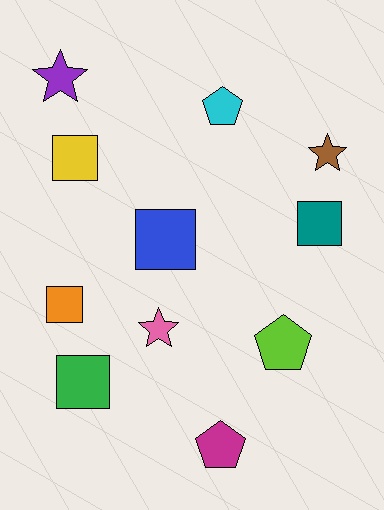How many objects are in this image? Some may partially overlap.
There are 11 objects.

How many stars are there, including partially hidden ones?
There are 3 stars.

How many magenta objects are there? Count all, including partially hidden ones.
There is 1 magenta object.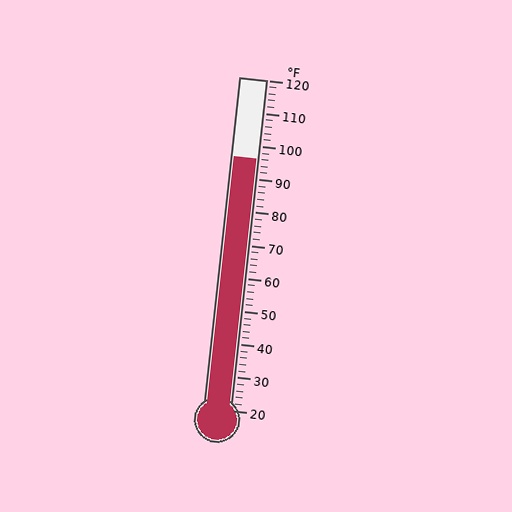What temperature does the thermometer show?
The thermometer shows approximately 96°F.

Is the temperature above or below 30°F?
The temperature is above 30°F.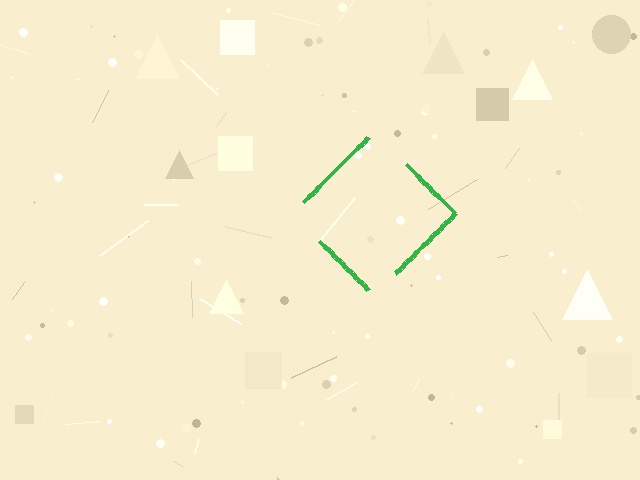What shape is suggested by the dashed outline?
The dashed outline suggests a diamond.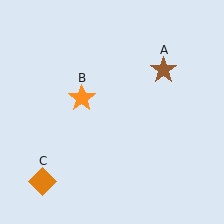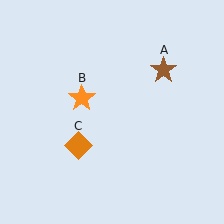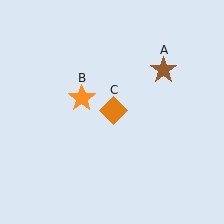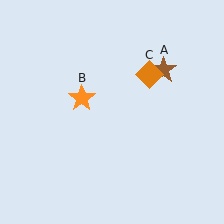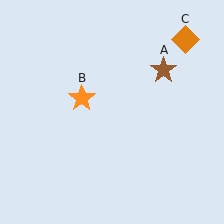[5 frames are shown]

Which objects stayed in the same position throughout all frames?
Brown star (object A) and orange star (object B) remained stationary.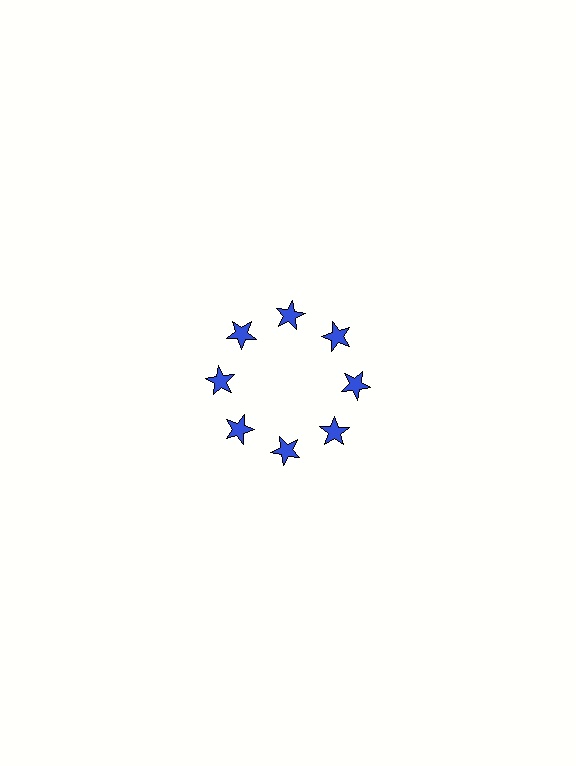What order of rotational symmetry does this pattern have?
This pattern has 8-fold rotational symmetry.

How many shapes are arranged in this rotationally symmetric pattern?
There are 8 shapes, arranged in 8 groups of 1.